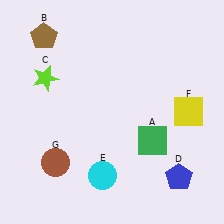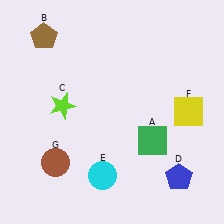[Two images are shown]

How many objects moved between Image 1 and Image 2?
1 object moved between the two images.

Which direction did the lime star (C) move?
The lime star (C) moved down.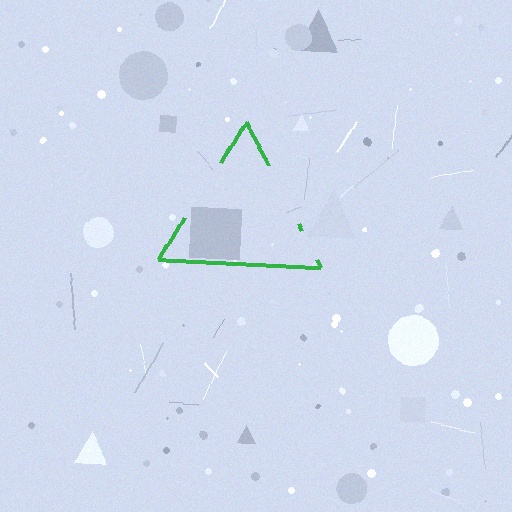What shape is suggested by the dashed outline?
The dashed outline suggests a triangle.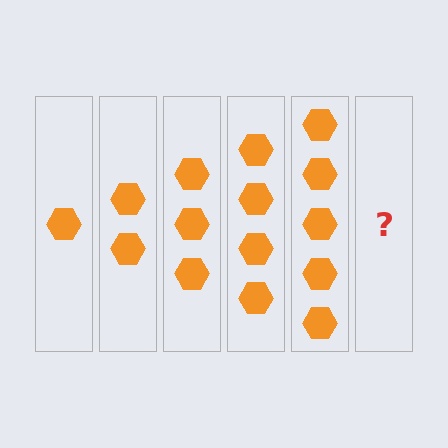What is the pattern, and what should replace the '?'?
The pattern is that each step adds one more hexagon. The '?' should be 6 hexagons.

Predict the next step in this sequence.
The next step is 6 hexagons.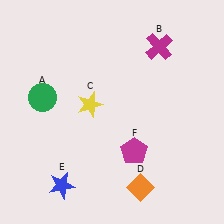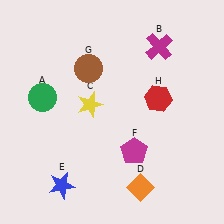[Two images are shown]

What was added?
A brown circle (G), a red hexagon (H) were added in Image 2.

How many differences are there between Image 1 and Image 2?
There are 2 differences between the two images.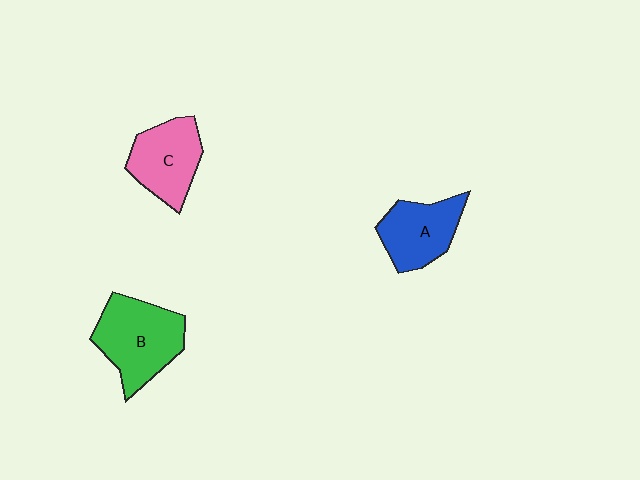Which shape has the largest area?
Shape B (green).